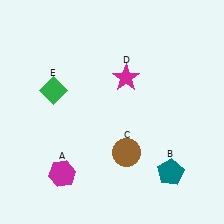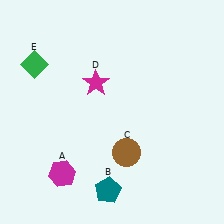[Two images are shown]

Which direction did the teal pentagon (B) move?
The teal pentagon (B) moved left.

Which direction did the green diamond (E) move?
The green diamond (E) moved up.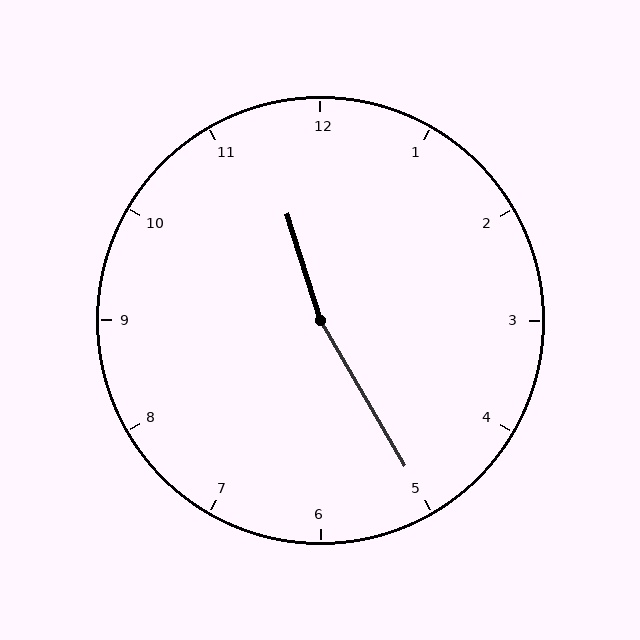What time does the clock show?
11:25.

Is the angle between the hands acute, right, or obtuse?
It is obtuse.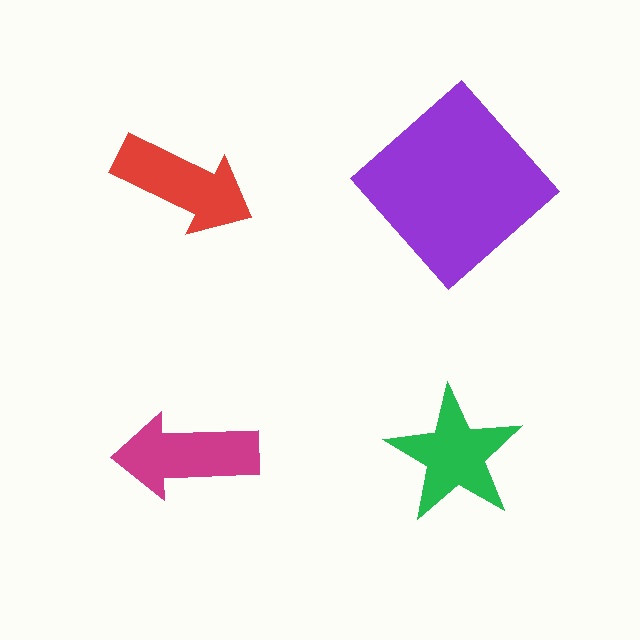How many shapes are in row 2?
2 shapes.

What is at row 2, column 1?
A magenta arrow.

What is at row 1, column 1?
A red arrow.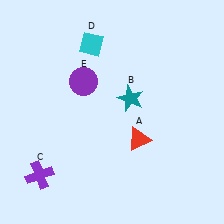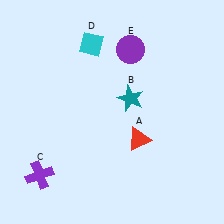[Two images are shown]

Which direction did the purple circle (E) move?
The purple circle (E) moved right.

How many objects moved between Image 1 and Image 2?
1 object moved between the two images.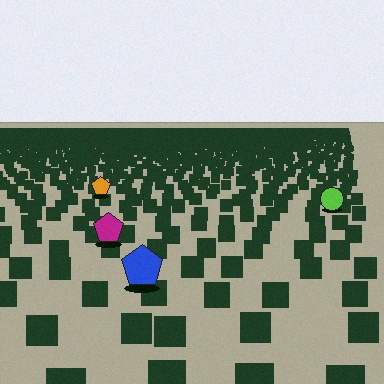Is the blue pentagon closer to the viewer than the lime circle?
Yes. The blue pentagon is closer — you can tell from the texture gradient: the ground texture is coarser near it.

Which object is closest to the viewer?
The blue pentagon is closest. The texture marks near it are larger and more spread out.